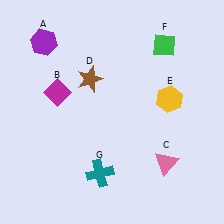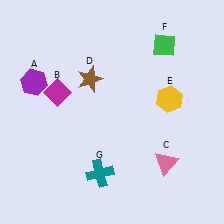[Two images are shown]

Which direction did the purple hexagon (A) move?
The purple hexagon (A) moved down.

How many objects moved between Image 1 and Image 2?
1 object moved between the two images.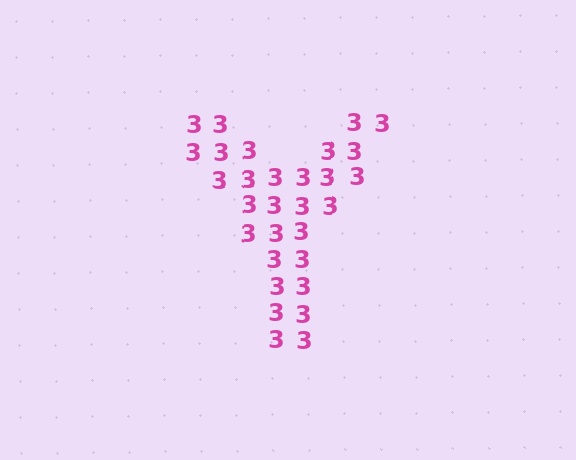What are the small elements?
The small elements are digit 3's.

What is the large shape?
The large shape is the letter Y.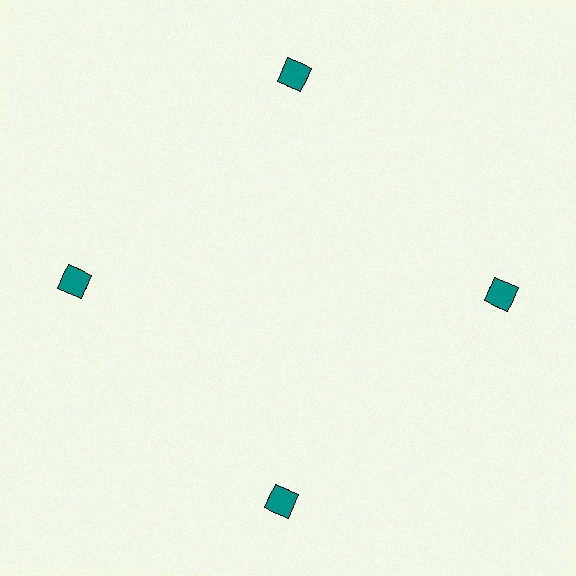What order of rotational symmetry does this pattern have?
This pattern has 4-fold rotational symmetry.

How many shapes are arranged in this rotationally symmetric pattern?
There are 4 shapes, arranged in 4 groups of 1.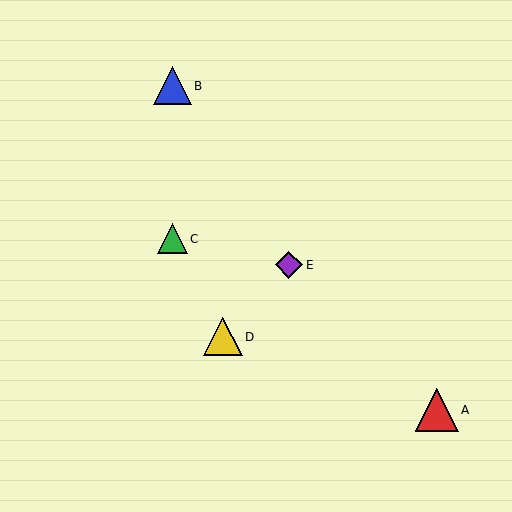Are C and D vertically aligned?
No, C is at x≈172 and D is at x≈223.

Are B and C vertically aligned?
Yes, both are at x≈172.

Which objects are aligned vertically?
Objects B, C are aligned vertically.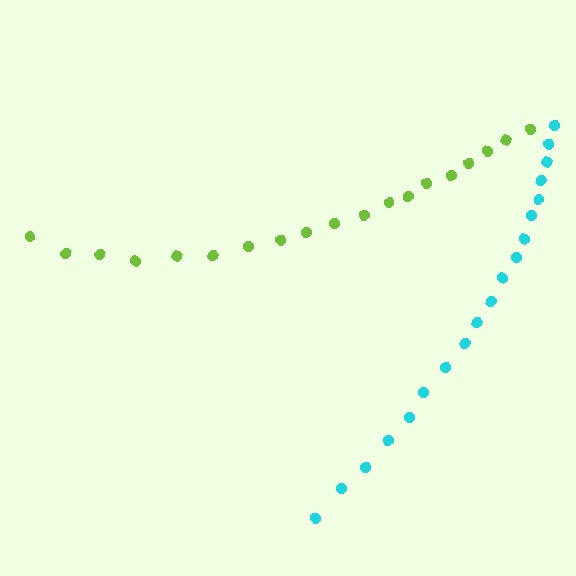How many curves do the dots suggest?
There are 2 distinct paths.